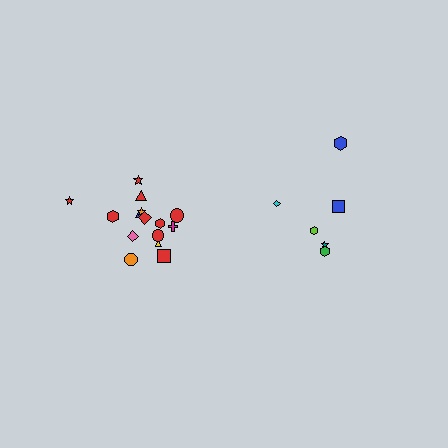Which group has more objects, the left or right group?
The left group.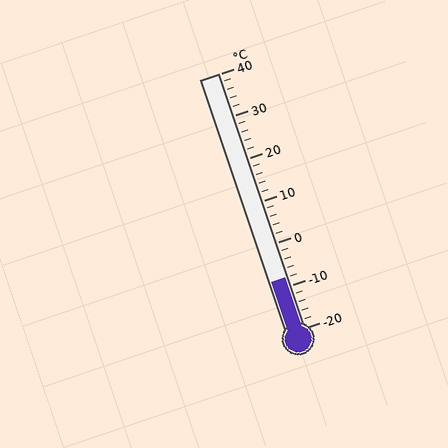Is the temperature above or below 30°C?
The temperature is below 30°C.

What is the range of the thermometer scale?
The thermometer scale ranges from -20°C to 40°C.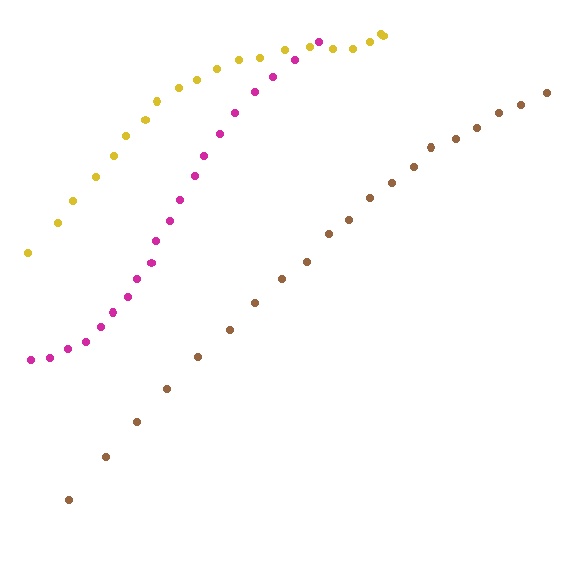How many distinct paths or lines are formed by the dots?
There are 3 distinct paths.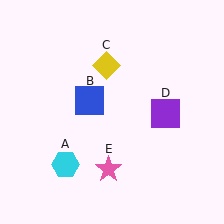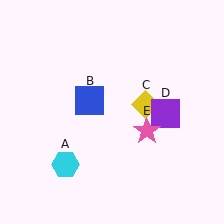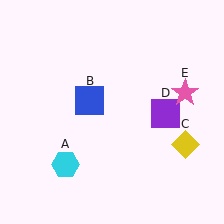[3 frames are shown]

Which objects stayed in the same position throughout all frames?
Cyan hexagon (object A) and blue square (object B) and purple square (object D) remained stationary.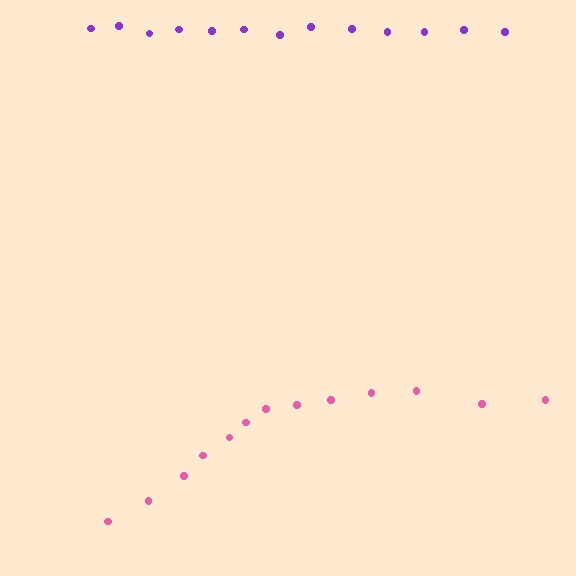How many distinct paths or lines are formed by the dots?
There are 2 distinct paths.